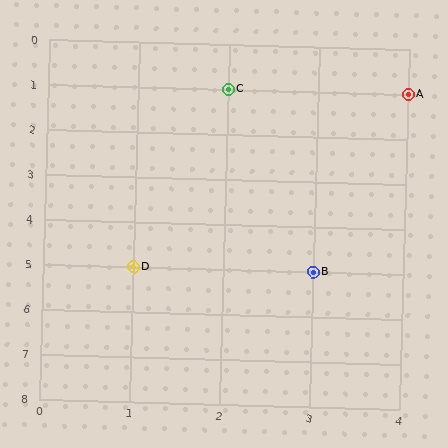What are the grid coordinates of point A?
Point A is at grid coordinates (4, 1).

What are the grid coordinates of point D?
Point D is at grid coordinates (1, 5).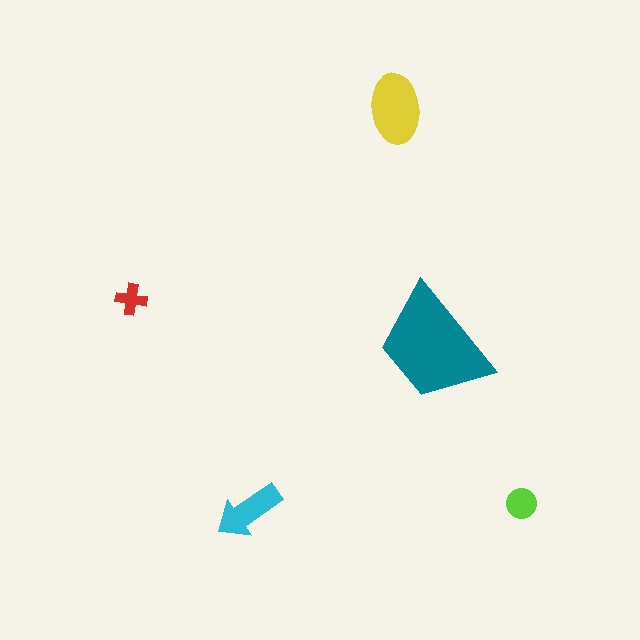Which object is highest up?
The yellow ellipse is topmost.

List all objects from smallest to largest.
The red cross, the lime circle, the cyan arrow, the yellow ellipse, the teal trapezoid.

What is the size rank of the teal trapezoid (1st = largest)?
1st.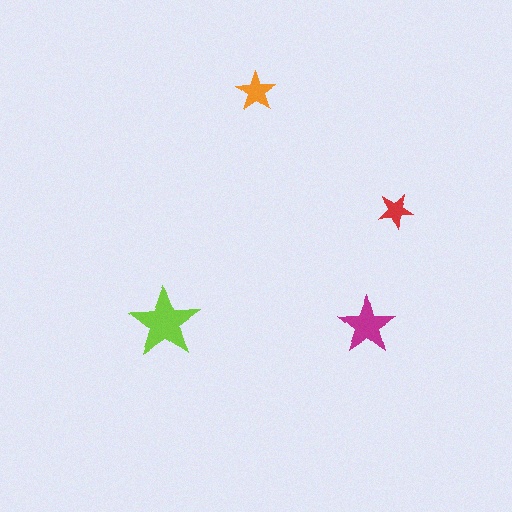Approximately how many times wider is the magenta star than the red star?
About 1.5 times wider.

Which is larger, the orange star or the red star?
The orange one.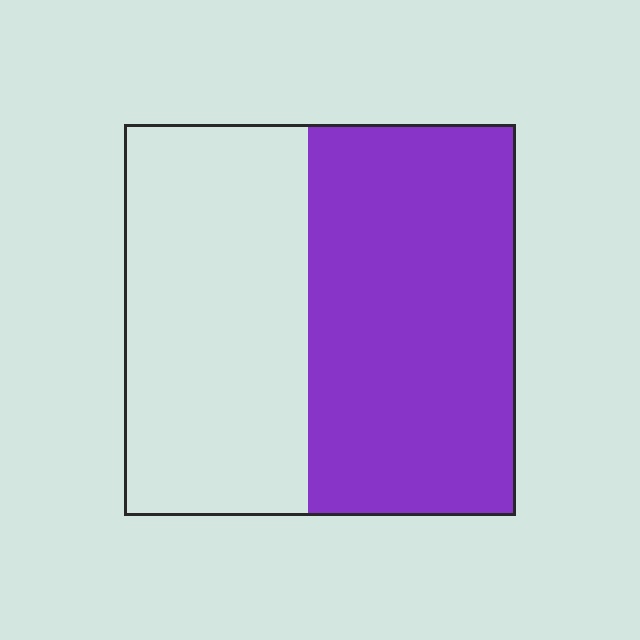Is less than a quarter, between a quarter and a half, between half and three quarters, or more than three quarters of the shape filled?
Between half and three quarters.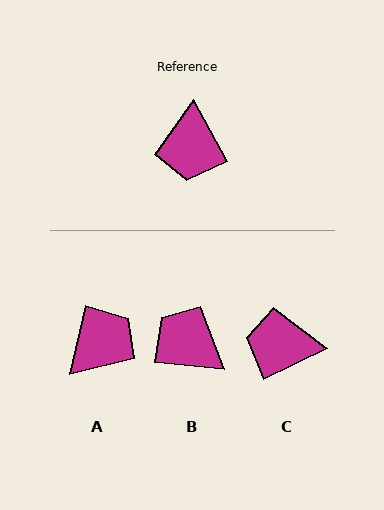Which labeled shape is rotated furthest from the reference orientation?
A, about 138 degrees away.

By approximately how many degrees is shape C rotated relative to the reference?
Approximately 93 degrees clockwise.